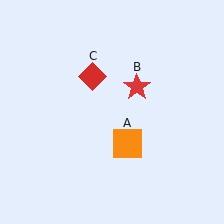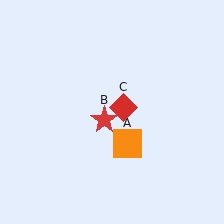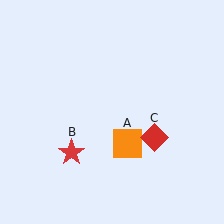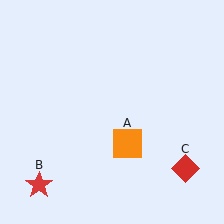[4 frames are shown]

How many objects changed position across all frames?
2 objects changed position: red star (object B), red diamond (object C).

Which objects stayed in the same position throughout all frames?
Orange square (object A) remained stationary.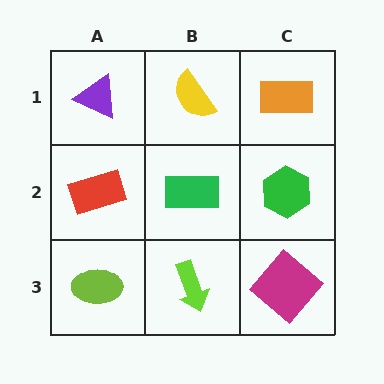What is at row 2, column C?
A green hexagon.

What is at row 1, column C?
An orange rectangle.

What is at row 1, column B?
A yellow semicircle.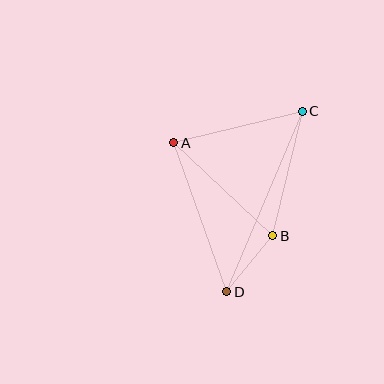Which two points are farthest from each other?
Points C and D are farthest from each other.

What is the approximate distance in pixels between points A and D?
The distance between A and D is approximately 158 pixels.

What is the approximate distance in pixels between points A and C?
The distance between A and C is approximately 132 pixels.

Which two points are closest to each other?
Points B and D are closest to each other.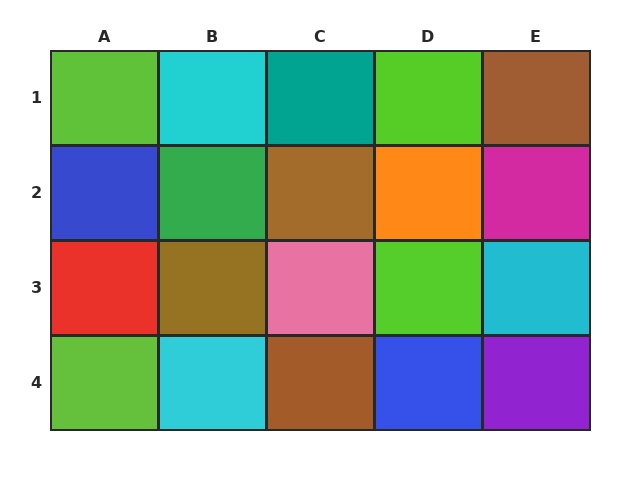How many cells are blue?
2 cells are blue.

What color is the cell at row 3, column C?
Pink.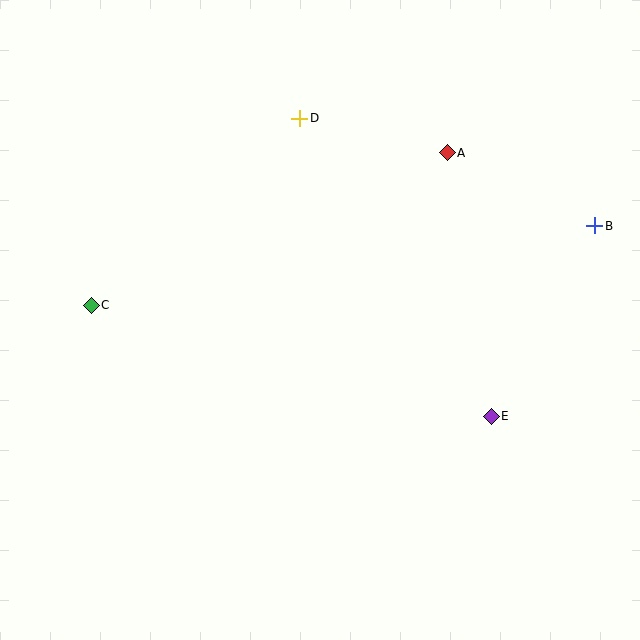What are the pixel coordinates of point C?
Point C is at (91, 305).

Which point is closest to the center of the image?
Point E at (491, 416) is closest to the center.